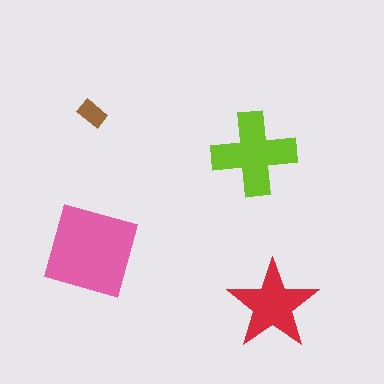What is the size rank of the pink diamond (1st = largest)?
1st.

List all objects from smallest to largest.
The brown rectangle, the red star, the lime cross, the pink diamond.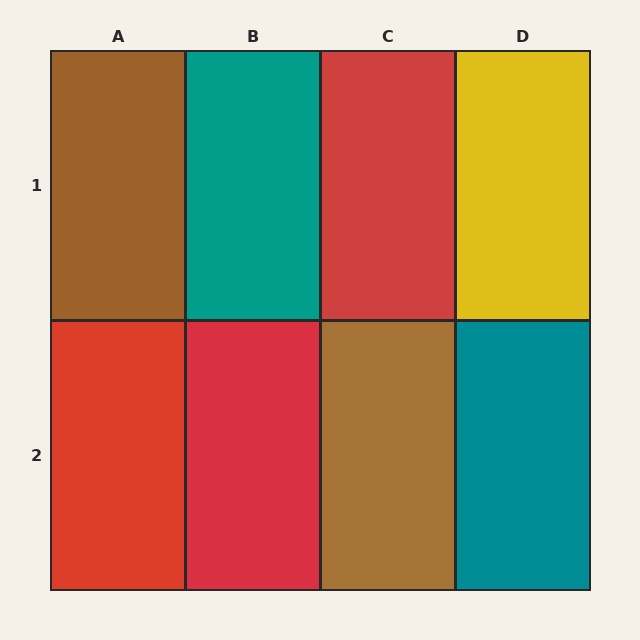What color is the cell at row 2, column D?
Teal.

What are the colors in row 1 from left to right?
Brown, teal, red, yellow.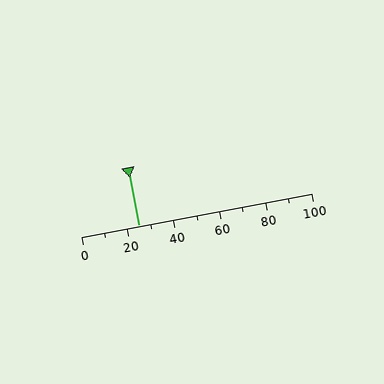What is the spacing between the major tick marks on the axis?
The major ticks are spaced 20 apart.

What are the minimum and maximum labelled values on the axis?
The axis runs from 0 to 100.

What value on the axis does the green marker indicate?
The marker indicates approximately 25.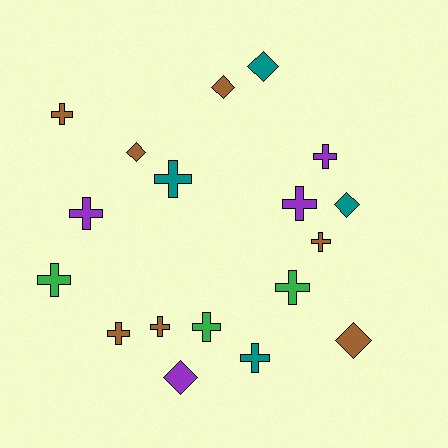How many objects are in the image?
There are 18 objects.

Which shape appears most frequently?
Cross, with 12 objects.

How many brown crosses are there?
There are 4 brown crosses.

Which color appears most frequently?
Brown, with 7 objects.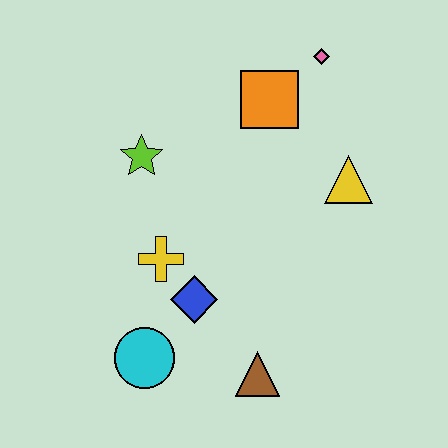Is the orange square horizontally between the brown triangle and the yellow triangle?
Yes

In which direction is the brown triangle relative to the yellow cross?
The brown triangle is below the yellow cross.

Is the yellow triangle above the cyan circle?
Yes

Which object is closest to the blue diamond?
The yellow cross is closest to the blue diamond.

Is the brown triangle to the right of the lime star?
Yes